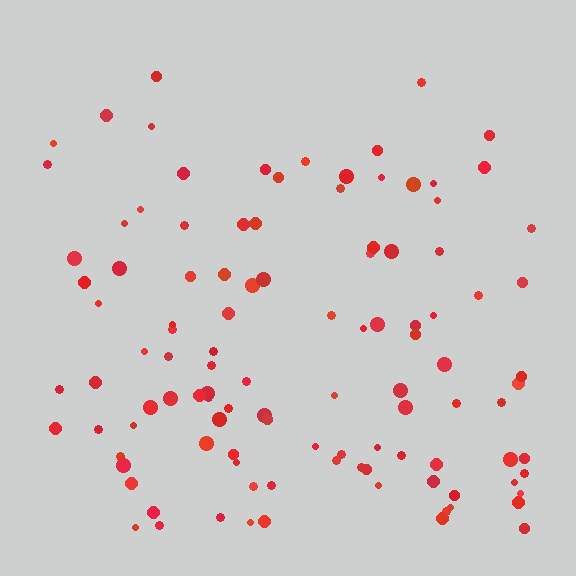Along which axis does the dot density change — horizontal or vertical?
Vertical.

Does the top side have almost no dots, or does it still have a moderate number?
Still a moderate number, just noticeably fewer than the bottom.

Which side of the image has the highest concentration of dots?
The bottom.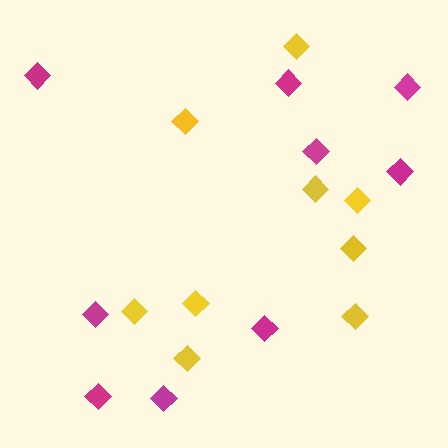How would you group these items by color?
There are 2 groups: one group of yellow diamonds (9) and one group of magenta diamonds (9).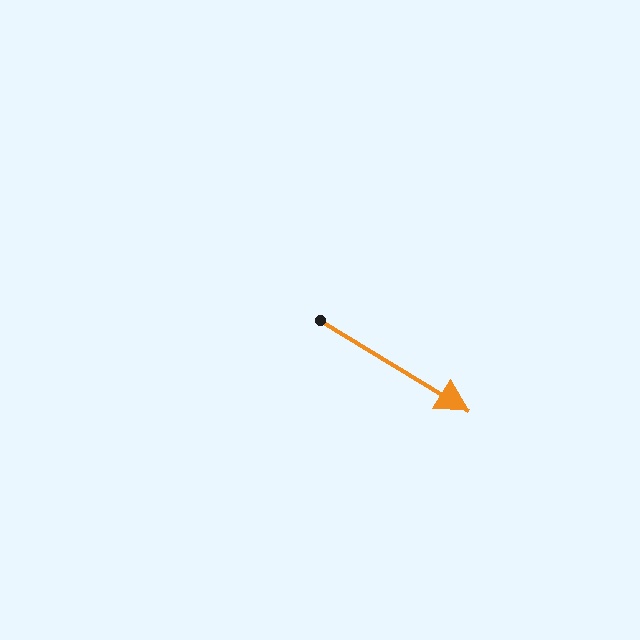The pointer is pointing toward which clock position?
Roughly 4 o'clock.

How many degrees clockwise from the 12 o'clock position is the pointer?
Approximately 121 degrees.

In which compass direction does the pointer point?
Southeast.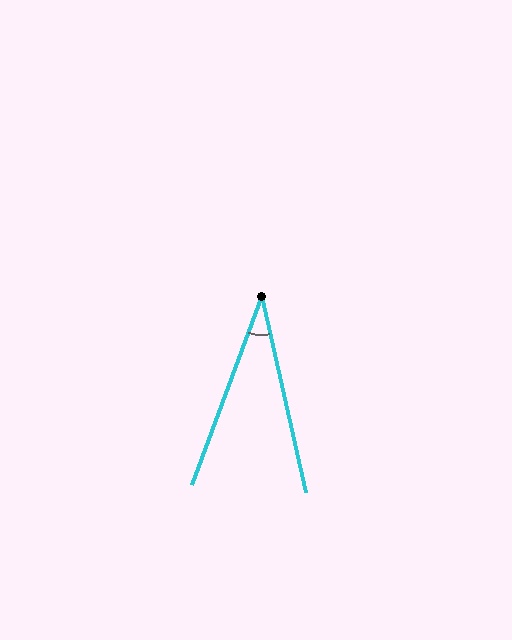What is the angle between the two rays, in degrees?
Approximately 33 degrees.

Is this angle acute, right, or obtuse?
It is acute.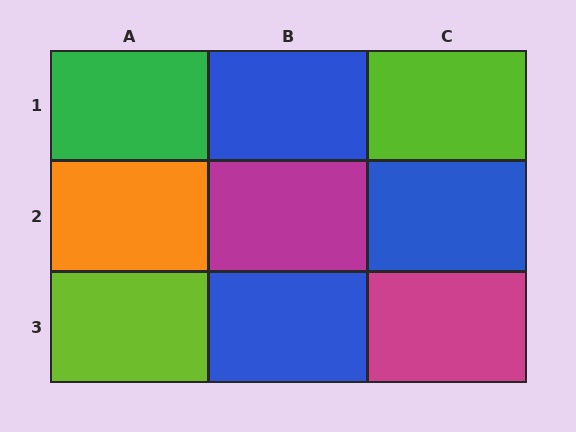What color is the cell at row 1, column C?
Lime.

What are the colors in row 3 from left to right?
Lime, blue, magenta.